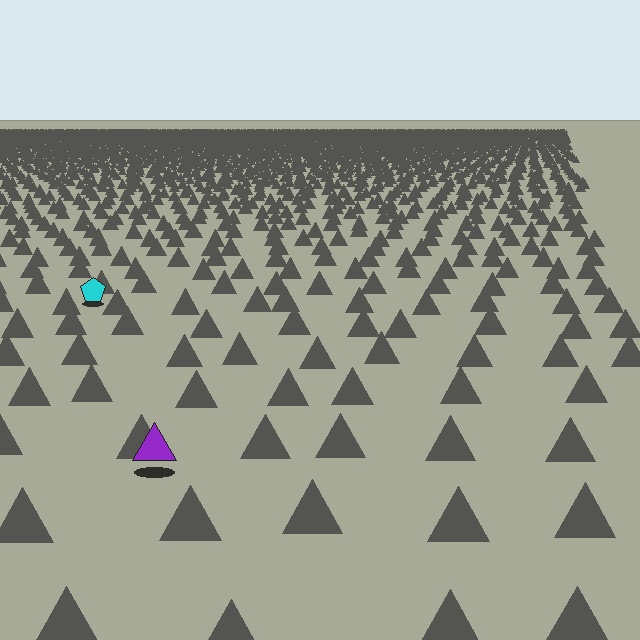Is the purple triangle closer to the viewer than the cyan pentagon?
Yes. The purple triangle is closer — you can tell from the texture gradient: the ground texture is coarser near it.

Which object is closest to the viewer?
The purple triangle is closest. The texture marks near it are larger and more spread out.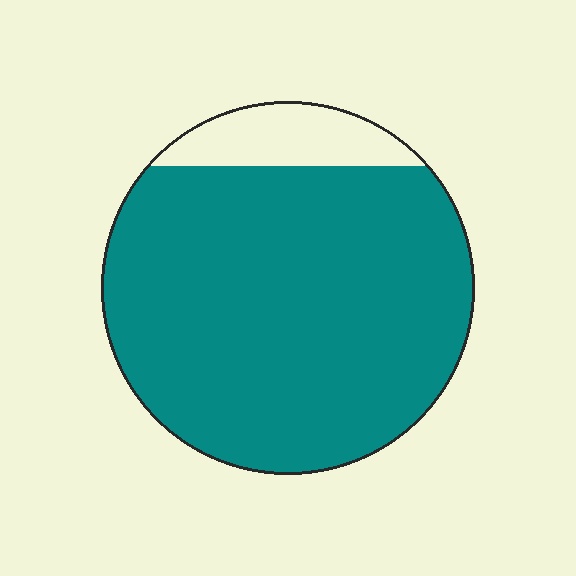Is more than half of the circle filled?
Yes.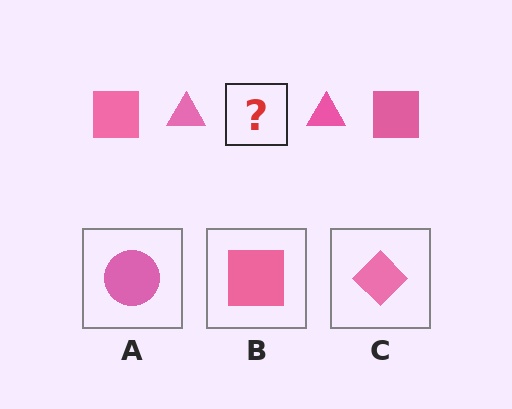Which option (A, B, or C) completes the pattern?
B.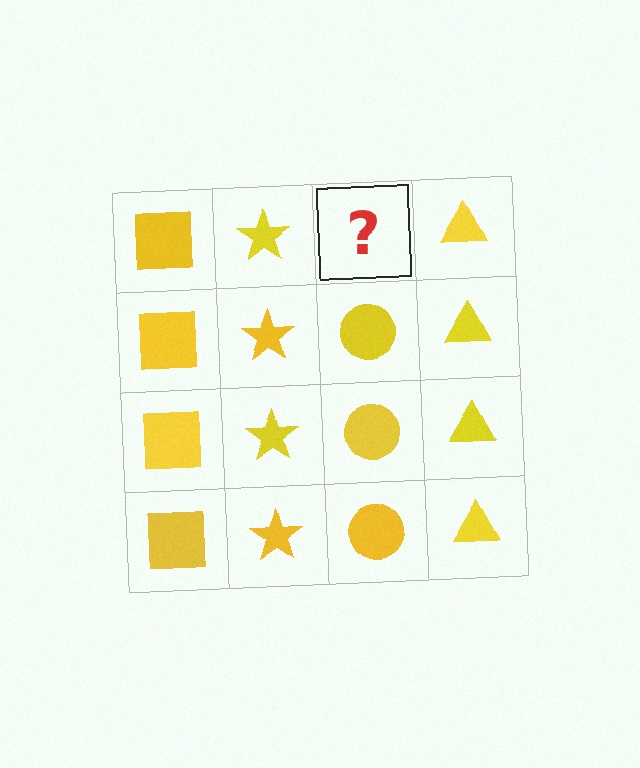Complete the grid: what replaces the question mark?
The question mark should be replaced with a yellow circle.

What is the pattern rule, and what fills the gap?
The rule is that each column has a consistent shape. The gap should be filled with a yellow circle.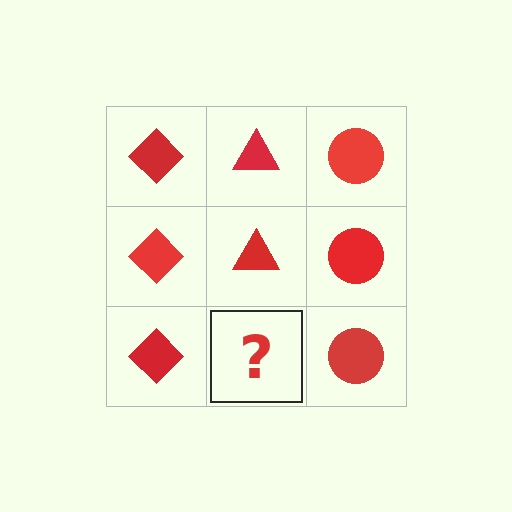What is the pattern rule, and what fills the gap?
The rule is that each column has a consistent shape. The gap should be filled with a red triangle.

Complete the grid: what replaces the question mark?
The question mark should be replaced with a red triangle.